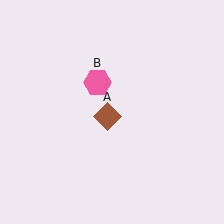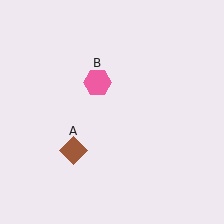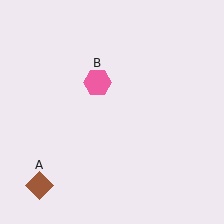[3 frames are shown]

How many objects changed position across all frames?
1 object changed position: brown diamond (object A).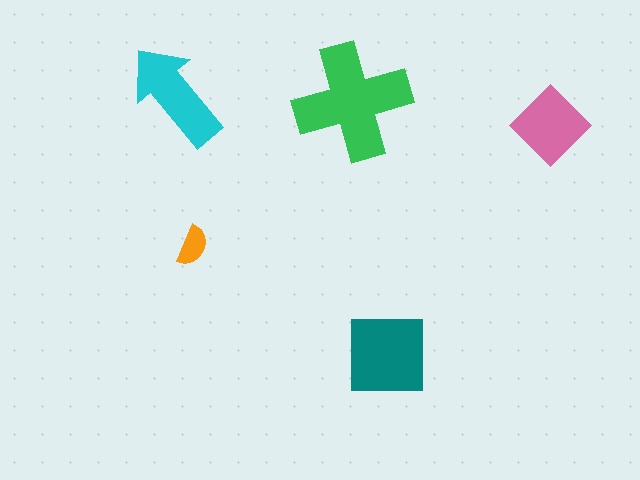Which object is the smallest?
The orange semicircle.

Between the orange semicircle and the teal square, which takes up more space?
The teal square.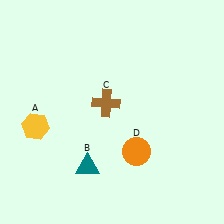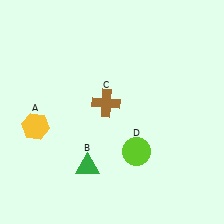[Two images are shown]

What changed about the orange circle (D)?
In Image 1, D is orange. In Image 2, it changed to lime.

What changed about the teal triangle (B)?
In Image 1, B is teal. In Image 2, it changed to green.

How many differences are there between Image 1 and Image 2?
There are 2 differences between the two images.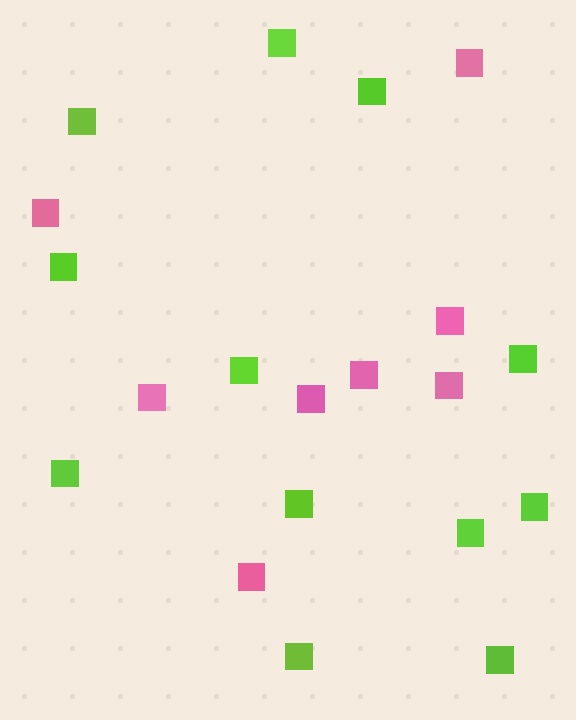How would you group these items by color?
There are 2 groups: one group of lime squares (12) and one group of pink squares (8).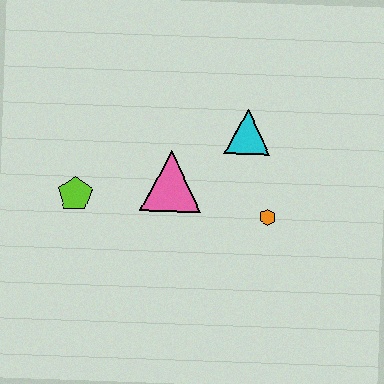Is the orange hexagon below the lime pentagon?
Yes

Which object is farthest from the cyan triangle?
The lime pentagon is farthest from the cyan triangle.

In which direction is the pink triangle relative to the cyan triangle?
The pink triangle is to the left of the cyan triangle.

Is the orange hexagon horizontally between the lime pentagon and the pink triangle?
No